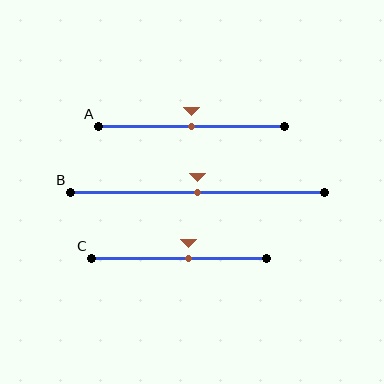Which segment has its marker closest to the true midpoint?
Segment A has its marker closest to the true midpoint.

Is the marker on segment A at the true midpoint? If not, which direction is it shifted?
Yes, the marker on segment A is at the true midpoint.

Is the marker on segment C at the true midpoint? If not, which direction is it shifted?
No, the marker on segment C is shifted to the right by about 5% of the segment length.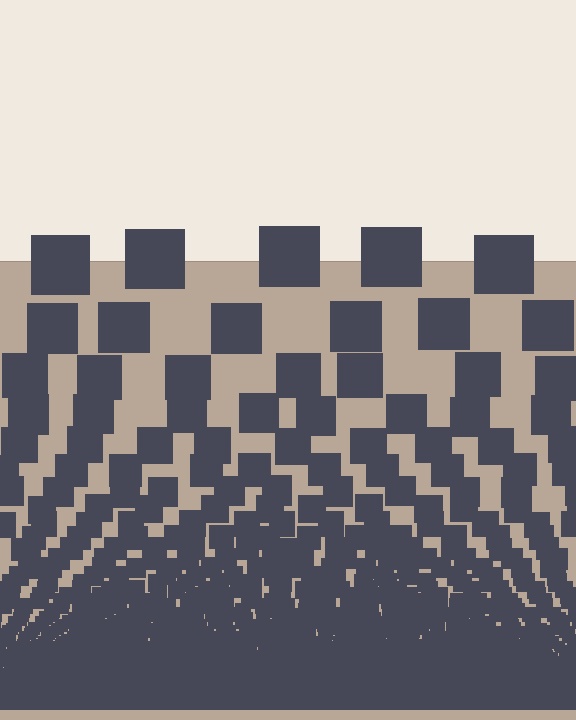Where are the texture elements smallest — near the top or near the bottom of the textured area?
Near the bottom.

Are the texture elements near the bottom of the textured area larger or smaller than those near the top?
Smaller. The gradient is inverted — elements near the bottom are smaller and denser.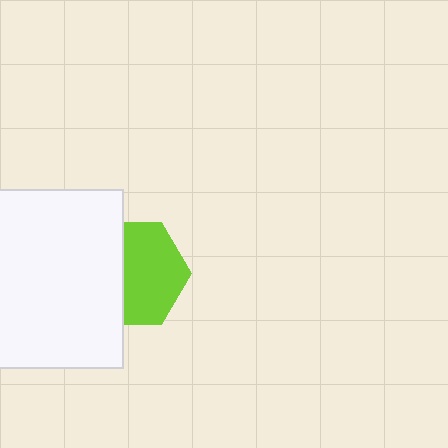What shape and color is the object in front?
The object in front is a white rectangle.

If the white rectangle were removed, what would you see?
You would see the complete lime hexagon.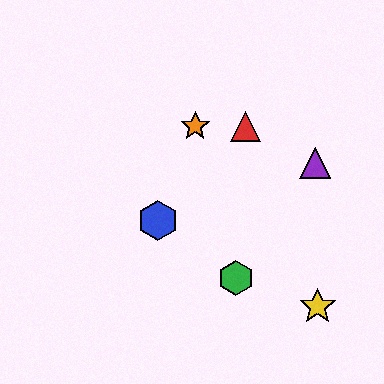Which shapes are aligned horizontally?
The red triangle, the orange star are aligned horizontally.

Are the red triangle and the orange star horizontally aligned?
Yes, both are at y≈126.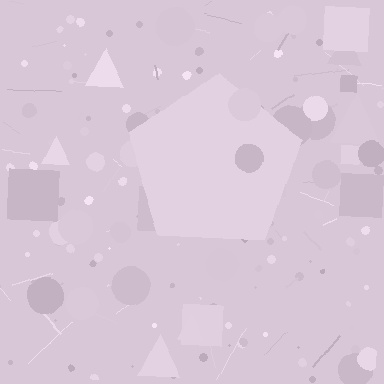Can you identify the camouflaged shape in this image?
The camouflaged shape is a pentagon.